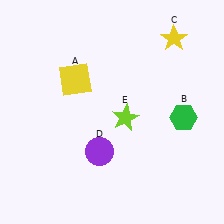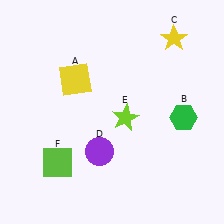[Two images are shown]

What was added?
A lime square (F) was added in Image 2.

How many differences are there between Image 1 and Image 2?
There is 1 difference between the two images.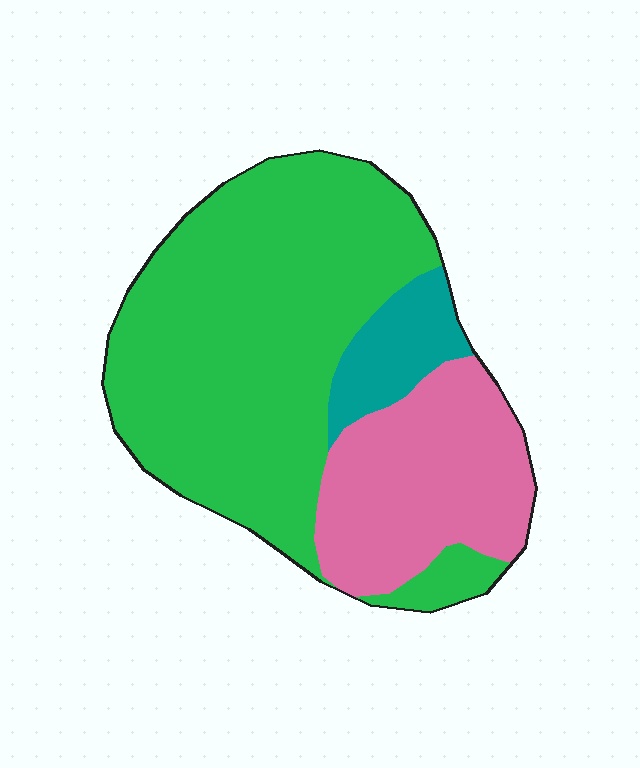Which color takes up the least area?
Teal, at roughly 10%.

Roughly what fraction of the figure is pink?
Pink takes up about one quarter (1/4) of the figure.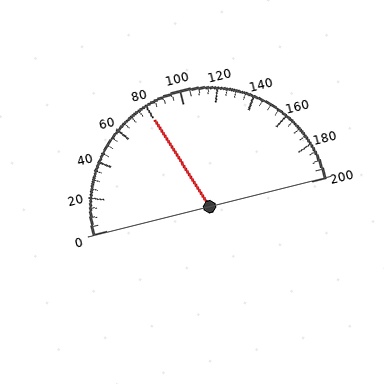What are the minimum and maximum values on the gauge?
The gauge ranges from 0 to 200.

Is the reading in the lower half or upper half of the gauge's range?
The reading is in the lower half of the range (0 to 200).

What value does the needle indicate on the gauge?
The needle indicates approximately 80.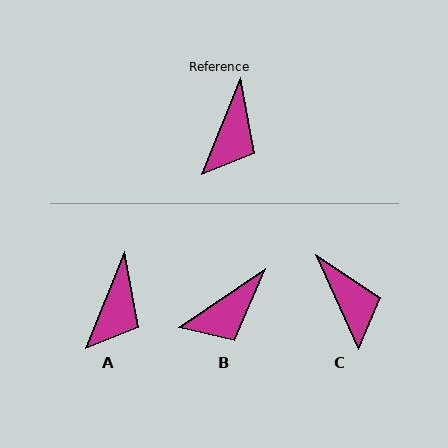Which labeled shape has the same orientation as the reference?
A.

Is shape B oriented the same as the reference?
No, it is off by about 34 degrees.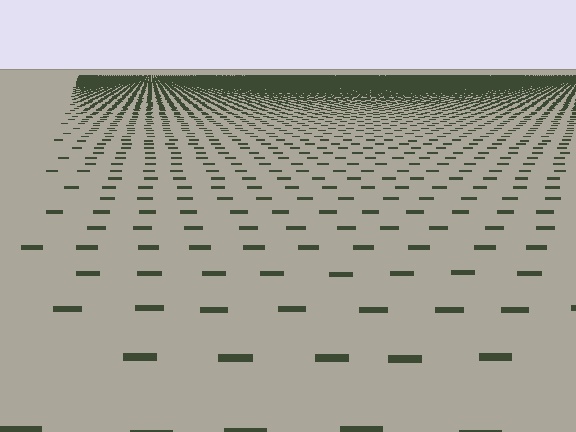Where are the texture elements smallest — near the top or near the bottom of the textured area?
Near the top.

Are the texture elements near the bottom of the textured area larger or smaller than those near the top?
Larger. Near the bottom, elements are closer to the viewer and appear at a bigger on-screen size.